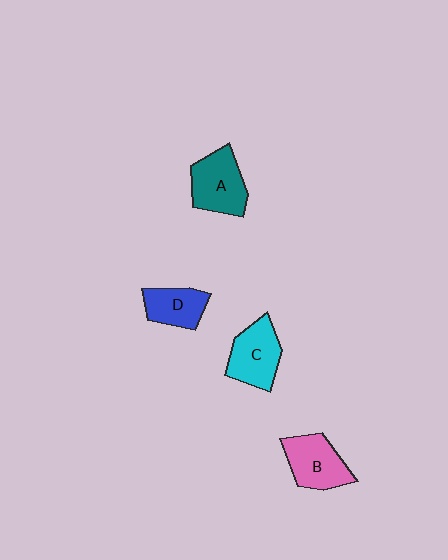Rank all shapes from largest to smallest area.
From largest to smallest: A (teal), B (pink), C (cyan), D (blue).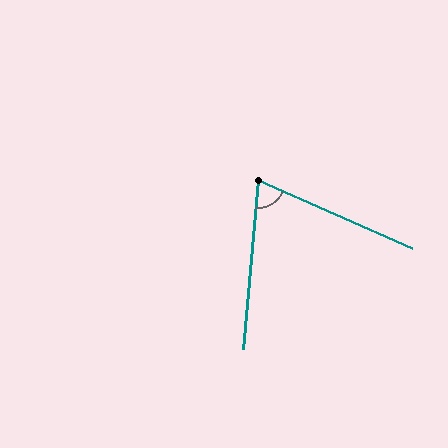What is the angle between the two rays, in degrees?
Approximately 71 degrees.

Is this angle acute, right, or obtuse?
It is acute.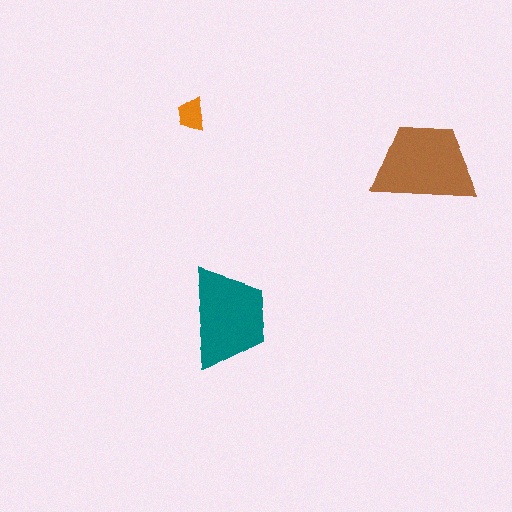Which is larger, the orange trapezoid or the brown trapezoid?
The brown one.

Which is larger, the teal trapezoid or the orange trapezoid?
The teal one.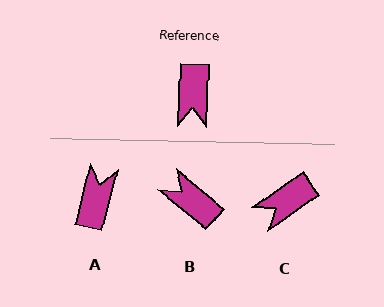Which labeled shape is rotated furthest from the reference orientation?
A, about 169 degrees away.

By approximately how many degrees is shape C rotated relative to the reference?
Approximately 52 degrees clockwise.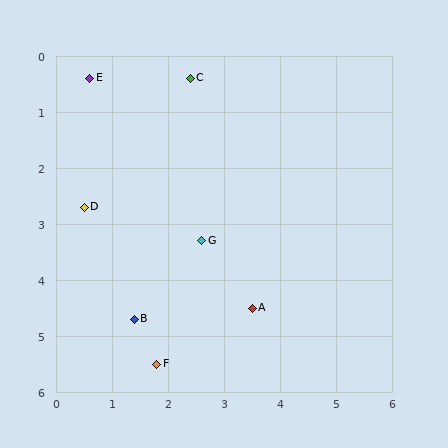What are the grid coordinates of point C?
Point C is at approximately (2.4, 0.4).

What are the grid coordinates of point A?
Point A is at approximately (3.5, 4.5).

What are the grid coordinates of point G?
Point G is at approximately (2.6, 3.3).